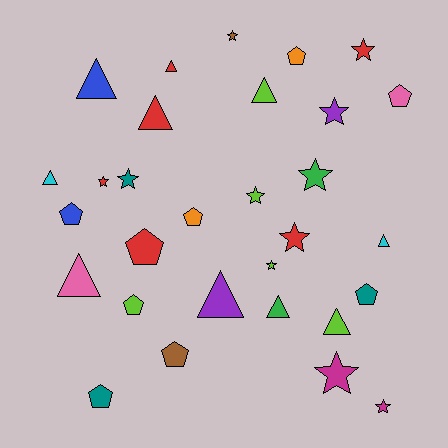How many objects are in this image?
There are 30 objects.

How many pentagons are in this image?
There are 9 pentagons.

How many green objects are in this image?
There are 2 green objects.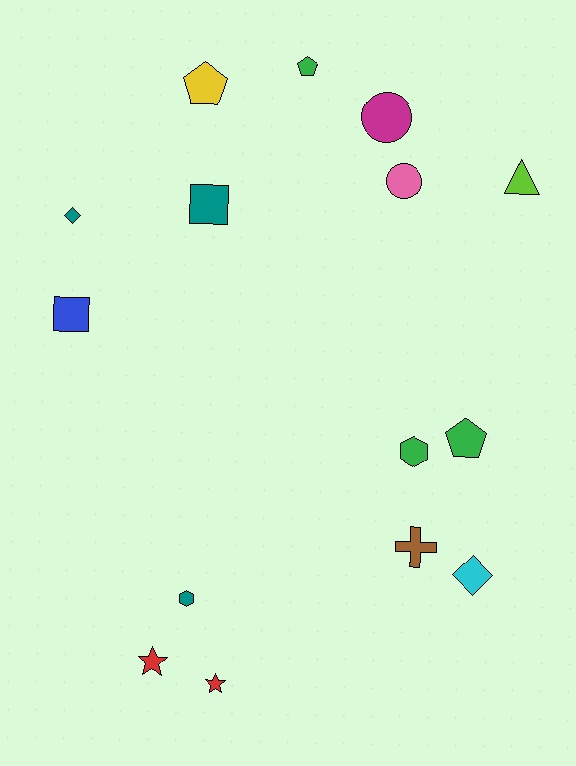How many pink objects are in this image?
There is 1 pink object.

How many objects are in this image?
There are 15 objects.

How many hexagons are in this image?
There are 2 hexagons.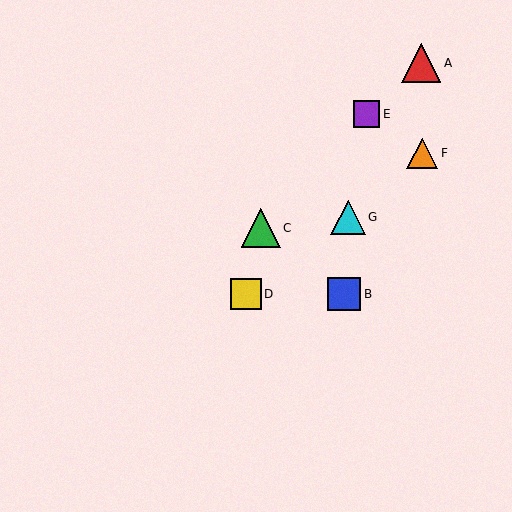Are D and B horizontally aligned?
Yes, both are at y≈294.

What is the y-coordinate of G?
Object G is at y≈217.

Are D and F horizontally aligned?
No, D is at y≈294 and F is at y≈153.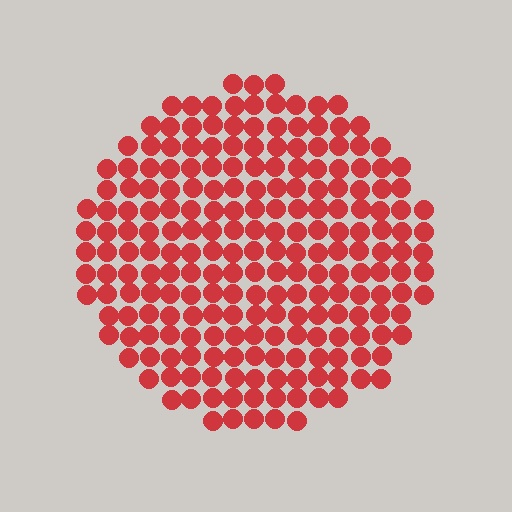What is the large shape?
The large shape is a circle.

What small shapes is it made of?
It is made of small circles.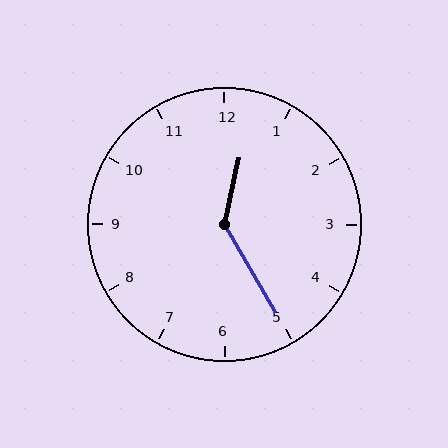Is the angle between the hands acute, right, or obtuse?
It is obtuse.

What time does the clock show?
12:25.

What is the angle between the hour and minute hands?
Approximately 138 degrees.